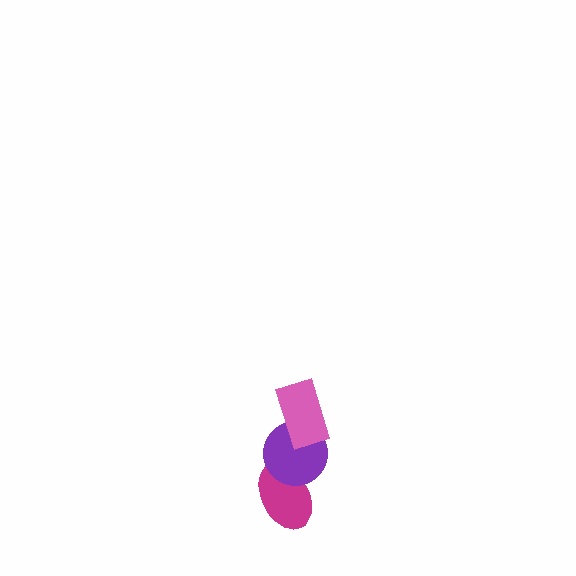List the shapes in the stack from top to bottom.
From top to bottom: the pink rectangle, the purple circle, the magenta ellipse.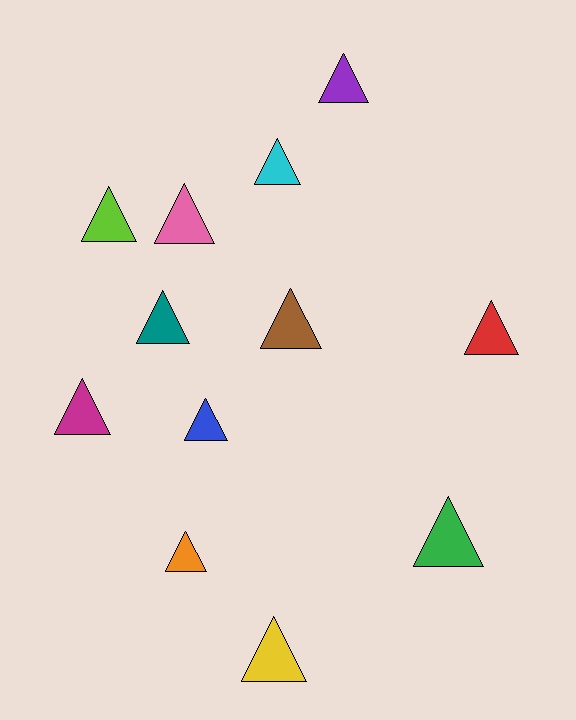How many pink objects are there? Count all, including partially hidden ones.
There is 1 pink object.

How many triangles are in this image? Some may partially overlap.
There are 12 triangles.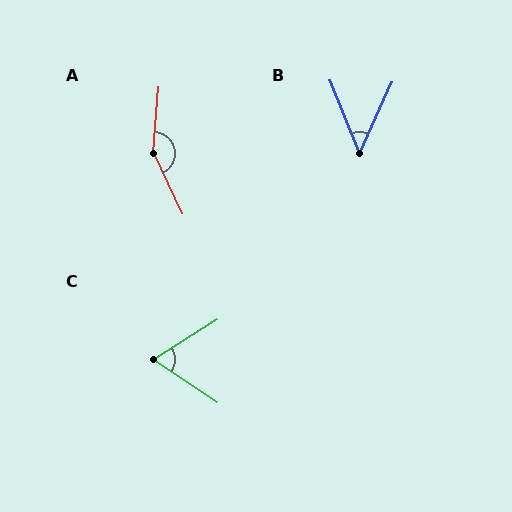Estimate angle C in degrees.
Approximately 66 degrees.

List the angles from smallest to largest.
B (47°), C (66°), A (150°).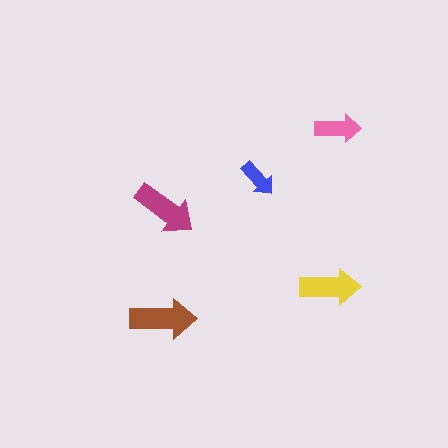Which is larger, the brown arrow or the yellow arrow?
The brown one.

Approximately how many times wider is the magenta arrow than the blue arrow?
About 1.5 times wider.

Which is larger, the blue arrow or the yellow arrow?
The yellow one.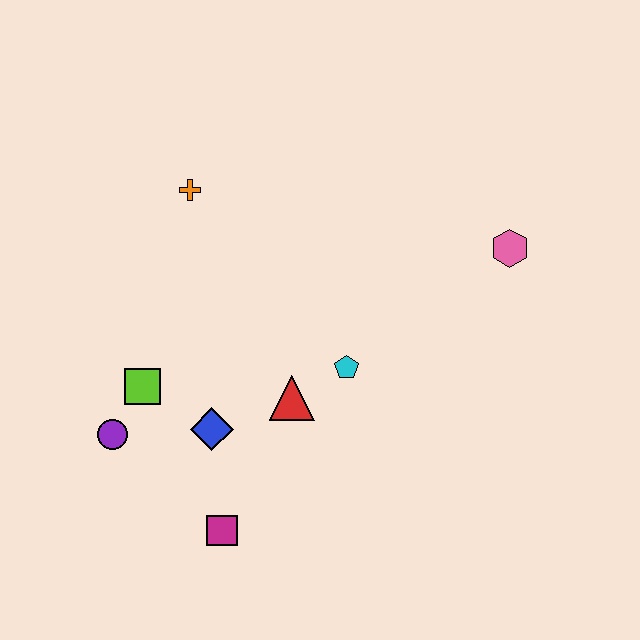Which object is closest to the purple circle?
The lime square is closest to the purple circle.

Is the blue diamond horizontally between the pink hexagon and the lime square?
Yes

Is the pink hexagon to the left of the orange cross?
No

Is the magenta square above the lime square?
No